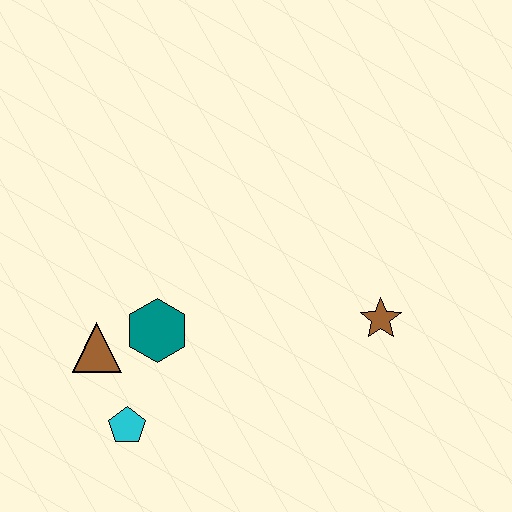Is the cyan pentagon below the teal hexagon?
Yes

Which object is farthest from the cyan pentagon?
The brown star is farthest from the cyan pentagon.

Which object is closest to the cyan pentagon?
The brown triangle is closest to the cyan pentagon.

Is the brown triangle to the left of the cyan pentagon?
Yes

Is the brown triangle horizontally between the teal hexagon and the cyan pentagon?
No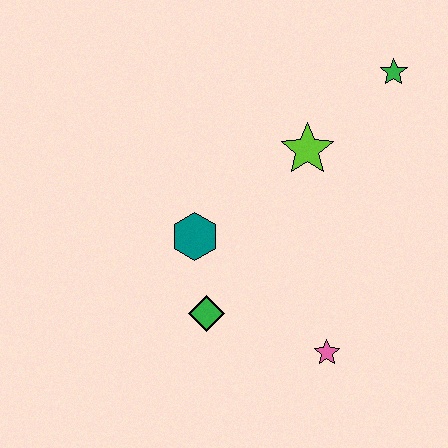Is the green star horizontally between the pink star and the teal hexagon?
No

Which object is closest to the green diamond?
The teal hexagon is closest to the green diamond.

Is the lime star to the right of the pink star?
No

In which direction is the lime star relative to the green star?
The lime star is to the left of the green star.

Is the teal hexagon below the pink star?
No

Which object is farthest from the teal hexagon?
The green star is farthest from the teal hexagon.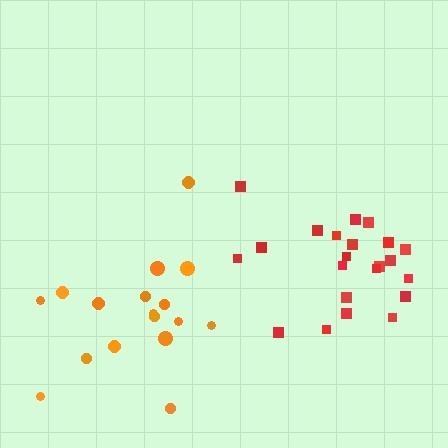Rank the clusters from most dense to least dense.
red, orange.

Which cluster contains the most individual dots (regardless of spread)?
Red (22).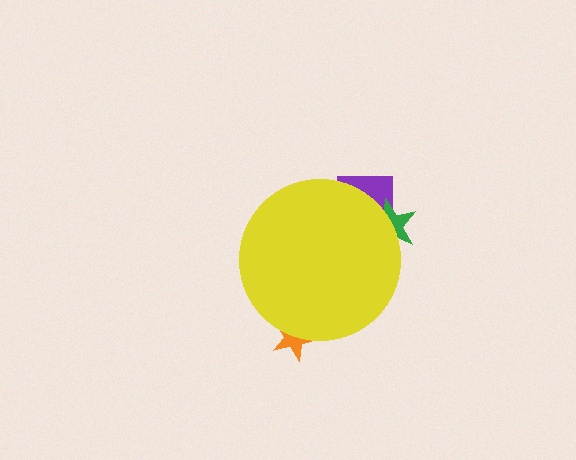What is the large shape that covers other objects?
A yellow circle.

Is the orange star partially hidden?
Yes, the orange star is partially hidden behind the yellow circle.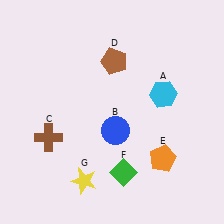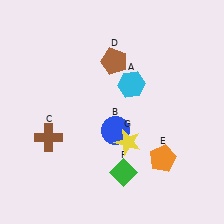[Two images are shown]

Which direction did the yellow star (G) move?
The yellow star (G) moved right.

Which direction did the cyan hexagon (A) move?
The cyan hexagon (A) moved left.